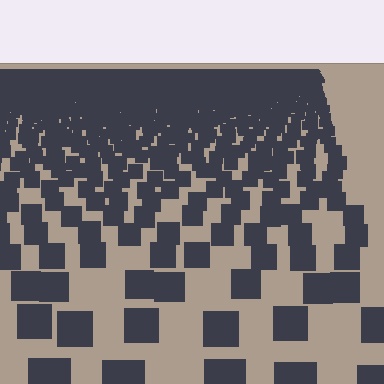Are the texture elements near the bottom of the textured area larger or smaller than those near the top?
Larger. Near the bottom, elements are closer to the viewer and appear at a bigger on-screen size.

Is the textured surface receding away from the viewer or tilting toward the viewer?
The surface is receding away from the viewer. Texture elements get smaller and denser toward the top.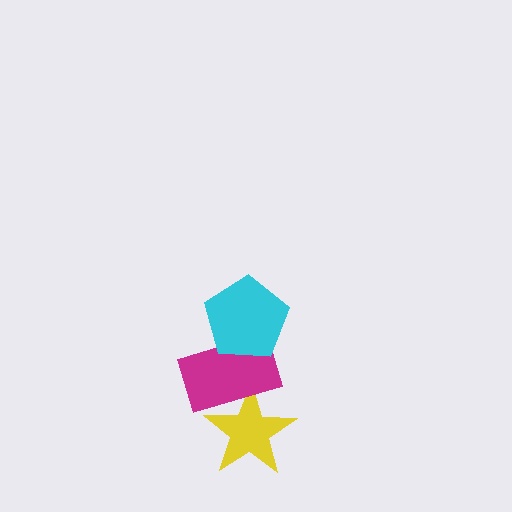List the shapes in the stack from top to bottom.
From top to bottom: the cyan pentagon, the magenta rectangle, the yellow star.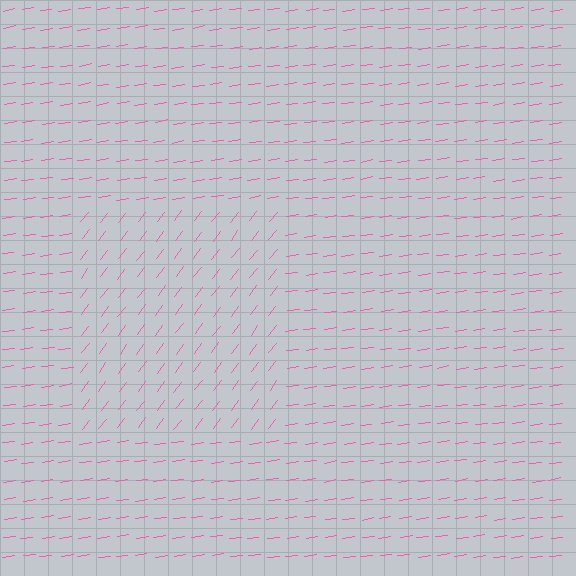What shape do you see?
I see a rectangle.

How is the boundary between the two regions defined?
The boundary is defined purely by a change in line orientation (approximately 45 degrees difference). All lines are the same color and thickness.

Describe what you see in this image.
The image is filled with small pink line segments. A rectangle region in the image has lines oriented differently from the surrounding lines, creating a visible texture boundary.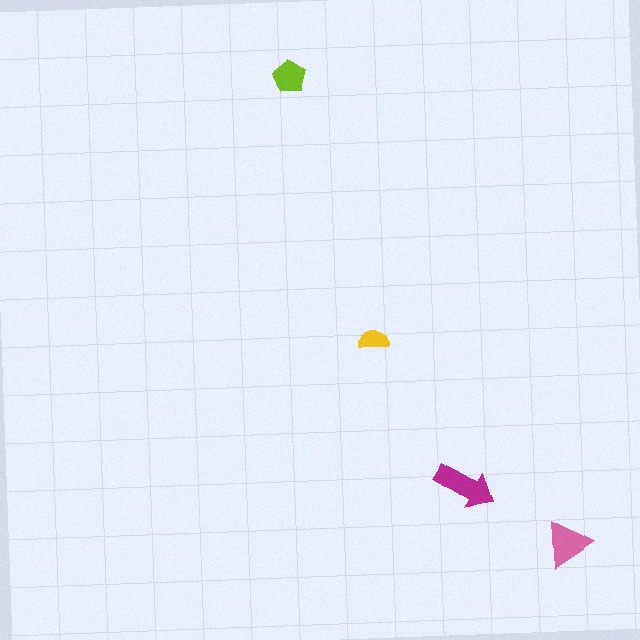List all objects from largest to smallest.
The magenta arrow, the pink triangle, the lime pentagon, the yellow semicircle.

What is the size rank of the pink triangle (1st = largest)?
2nd.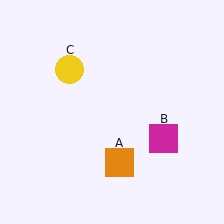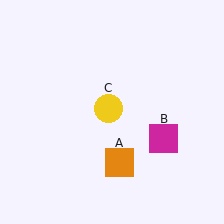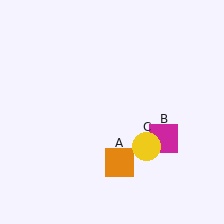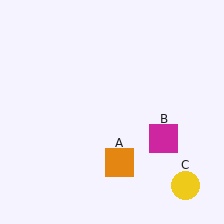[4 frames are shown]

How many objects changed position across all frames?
1 object changed position: yellow circle (object C).